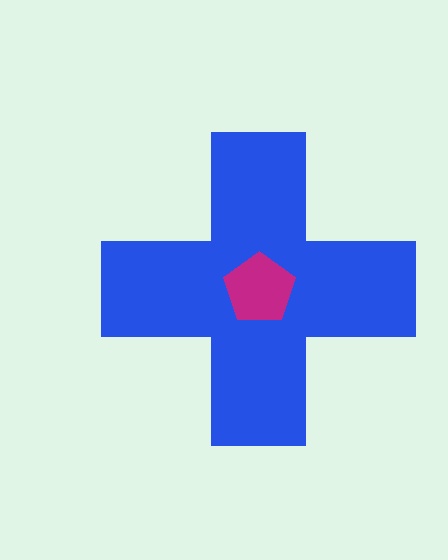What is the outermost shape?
The blue cross.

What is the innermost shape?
The magenta pentagon.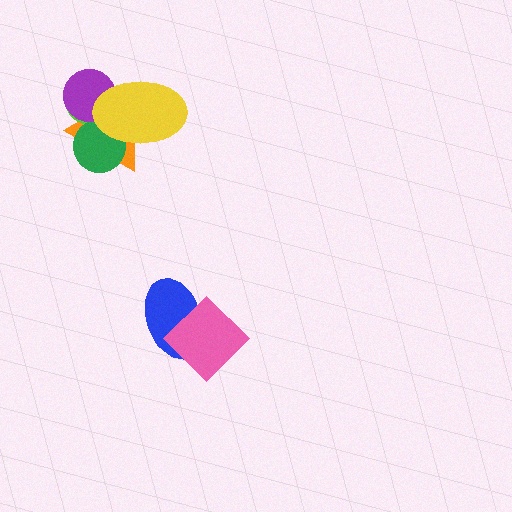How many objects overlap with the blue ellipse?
1 object overlaps with the blue ellipse.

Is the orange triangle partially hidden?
Yes, it is partially covered by another shape.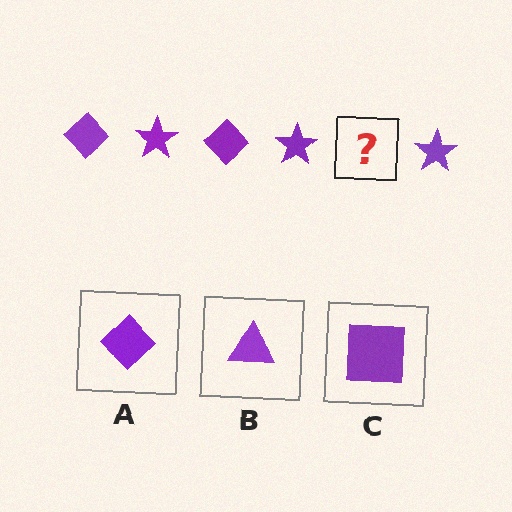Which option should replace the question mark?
Option A.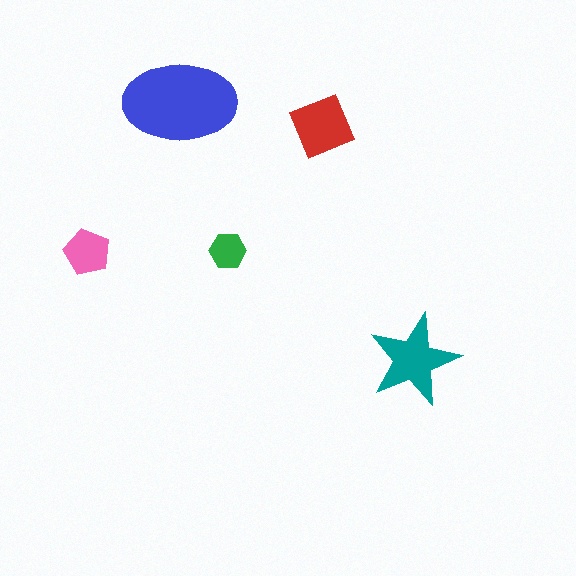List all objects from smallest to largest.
The green hexagon, the pink pentagon, the red square, the teal star, the blue ellipse.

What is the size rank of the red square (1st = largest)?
3rd.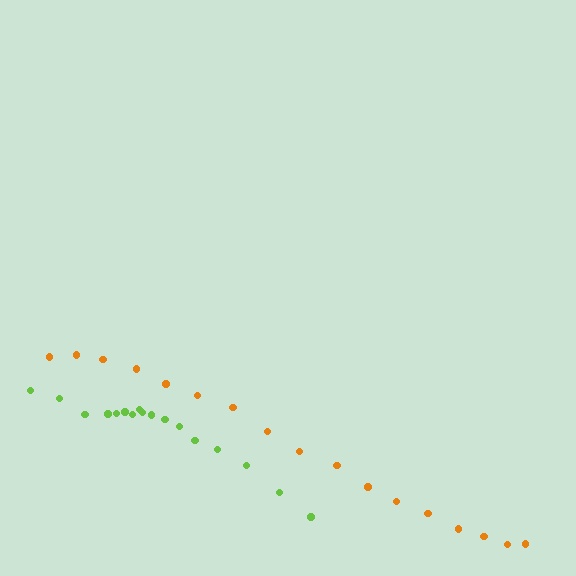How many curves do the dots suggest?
There are 2 distinct paths.